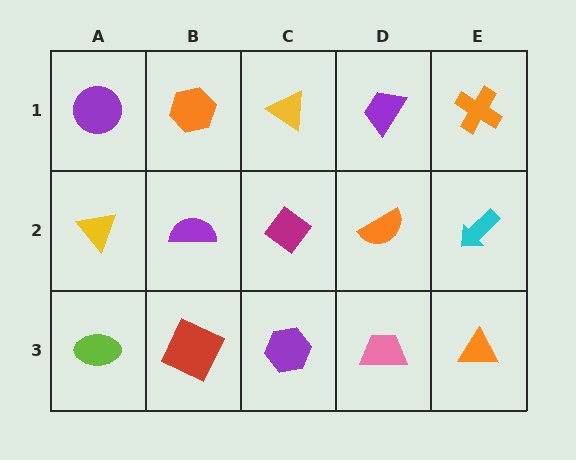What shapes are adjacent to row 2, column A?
A purple circle (row 1, column A), a lime ellipse (row 3, column A), a purple semicircle (row 2, column B).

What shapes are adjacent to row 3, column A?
A yellow triangle (row 2, column A), a red square (row 3, column B).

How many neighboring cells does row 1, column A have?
2.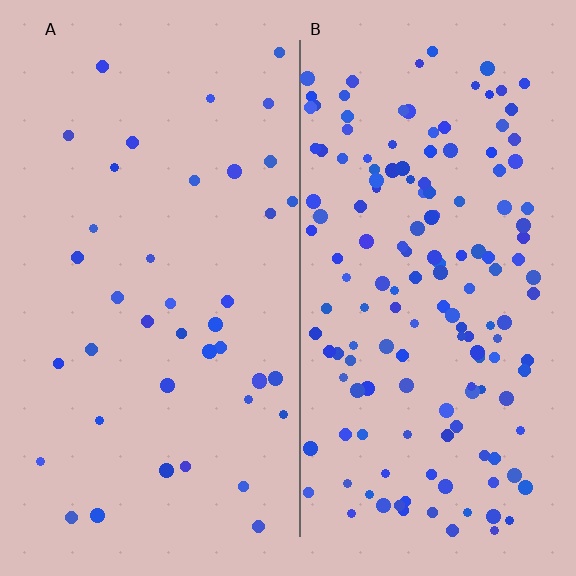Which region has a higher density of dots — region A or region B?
B (the right).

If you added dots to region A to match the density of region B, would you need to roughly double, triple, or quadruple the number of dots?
Approximately quadruple.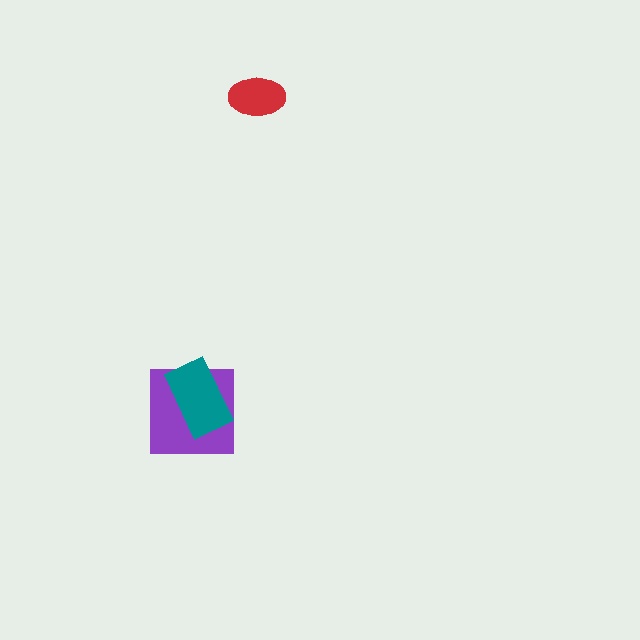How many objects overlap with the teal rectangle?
1 object overlaps with the teal rectangle.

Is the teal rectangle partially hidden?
No, no other shape covers it.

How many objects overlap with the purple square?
1 object overlaps with the purple square.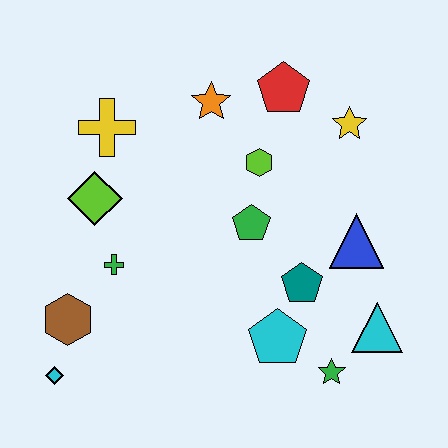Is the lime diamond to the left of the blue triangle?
Yes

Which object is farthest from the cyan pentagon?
The yellow cross is farthest from the cyan pentagon.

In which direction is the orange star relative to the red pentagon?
The orange star is to the left of the red pentagon.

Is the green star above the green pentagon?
No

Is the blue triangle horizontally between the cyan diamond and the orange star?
No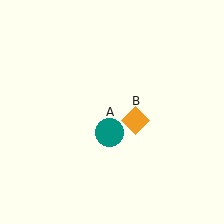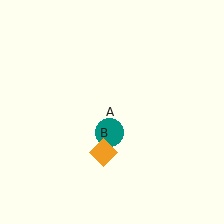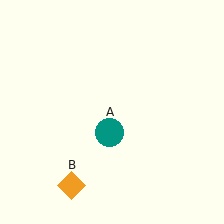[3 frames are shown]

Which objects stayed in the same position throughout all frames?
Teal circle (object A) remained stationary.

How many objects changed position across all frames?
1 object changed position: orange diamond (object B).